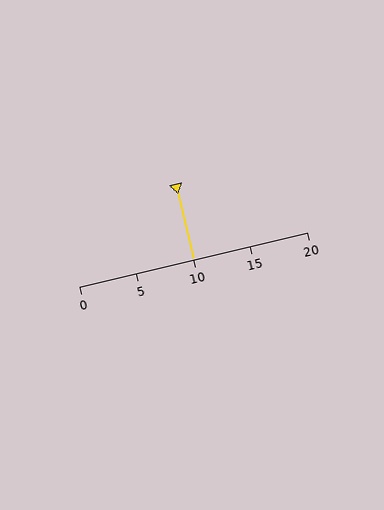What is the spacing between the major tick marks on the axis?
The major ticks are spaced 5 apart.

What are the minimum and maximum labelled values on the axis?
The axis runs from 0 to 20.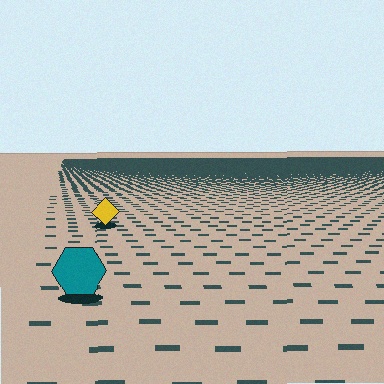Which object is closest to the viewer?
The teal hexagon is closest. The texture marks near it are larger and more spread out.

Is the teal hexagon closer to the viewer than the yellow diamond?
Yes. The teal hexagon is closer — you can tell from the texture gradient: the ground texture is coarser near it.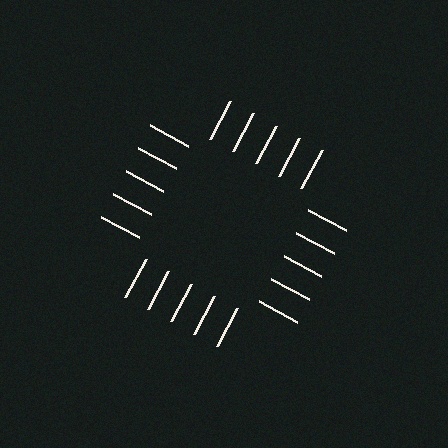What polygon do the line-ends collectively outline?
An illusory square — the line segments terminate on its edges but no continuous stroke is drawn.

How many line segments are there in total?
20 — 5 along each of the 4 edges.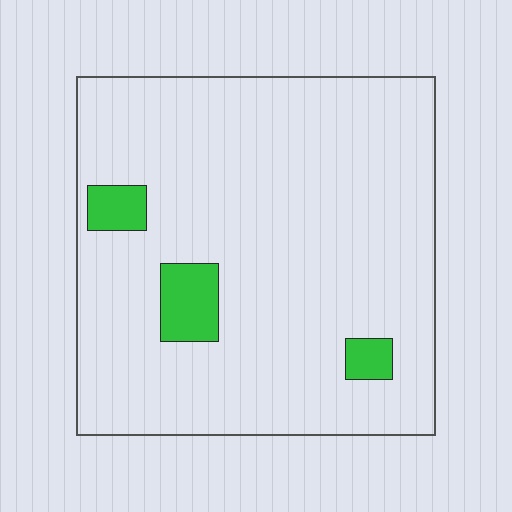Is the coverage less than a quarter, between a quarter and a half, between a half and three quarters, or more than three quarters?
Less than a quarter.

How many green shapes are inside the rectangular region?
3.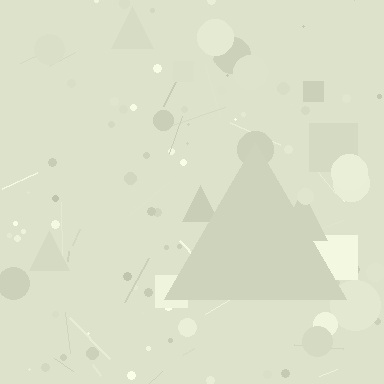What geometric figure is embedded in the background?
A triangle is embedded in the background.